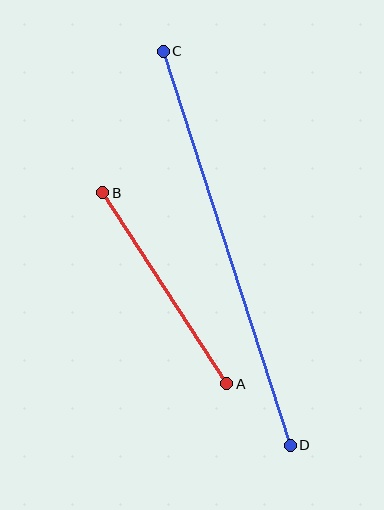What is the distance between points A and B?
The distance is approximately 228 pixels.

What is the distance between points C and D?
The distance is approximately 414 pixels.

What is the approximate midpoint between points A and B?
The midpoint is at approximately (165, 288) pixels.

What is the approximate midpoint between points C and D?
The midpoint is at approximately (227, 248) pixels.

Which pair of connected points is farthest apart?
Points C and D are farthest apart.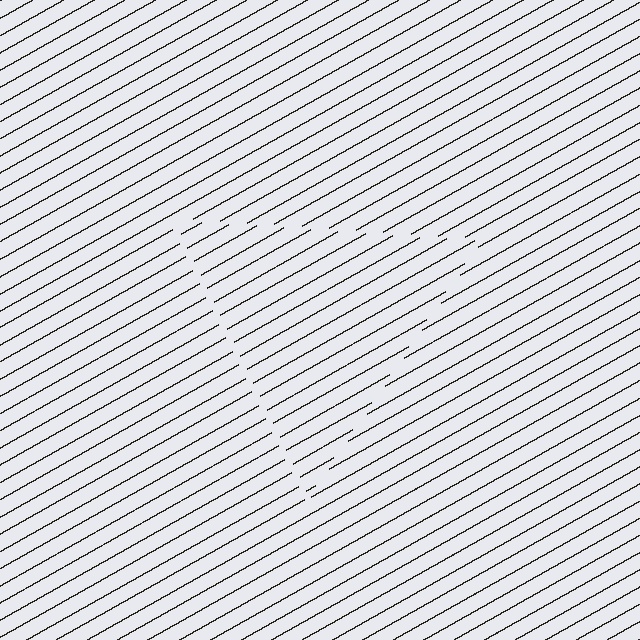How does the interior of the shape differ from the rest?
The interior of the shape contains the same grating, shifted by half a period — the contour is defined by the phase discontinuity where line-ends from the inner and outer gratings abut.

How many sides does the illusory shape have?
3 sides — the line-ends trace a triangle.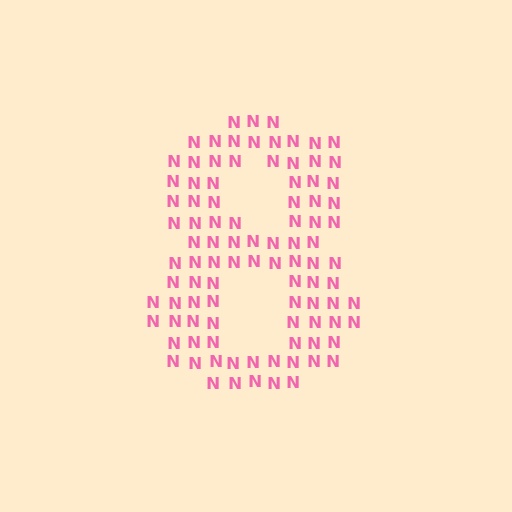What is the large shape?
The large shape is the digit 8.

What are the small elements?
The small elements are letter N's.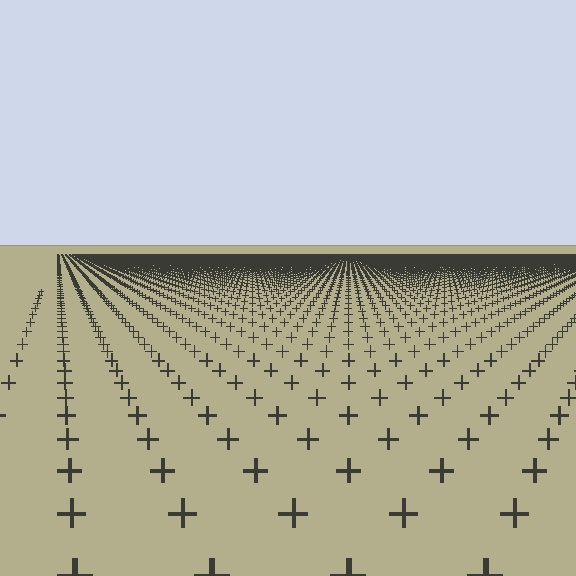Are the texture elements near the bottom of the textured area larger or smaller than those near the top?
Larger. Near the bottom, elements are closer to the viewer and appear at a bigger on-screen size.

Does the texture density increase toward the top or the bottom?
Density increases toward the top.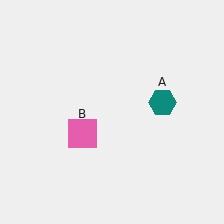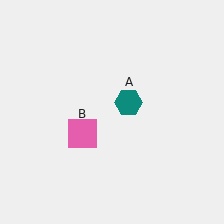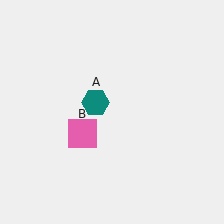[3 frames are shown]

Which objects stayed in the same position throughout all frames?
Pink square (object B) remained stationary.